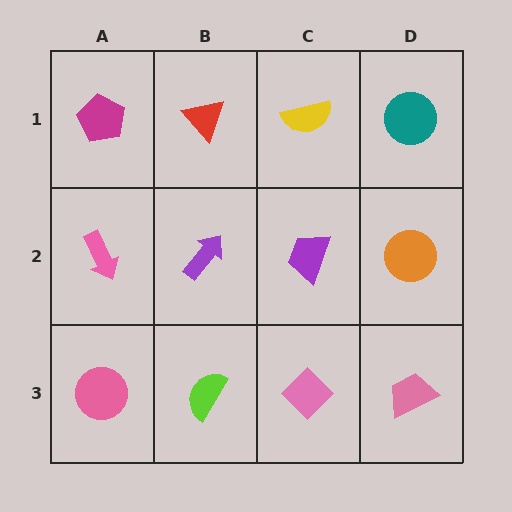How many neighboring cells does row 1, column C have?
3.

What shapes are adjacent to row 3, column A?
A pink arrow (row 2, column A), a lime semicircle (row 3, column B).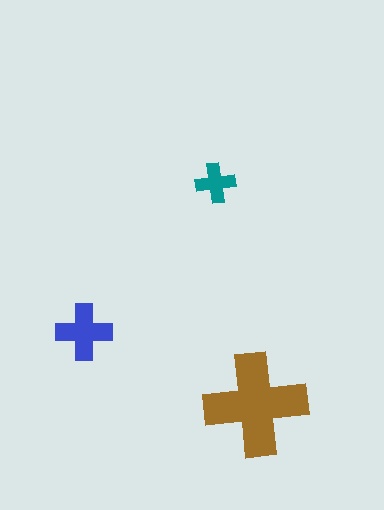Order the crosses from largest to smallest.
the brown one, the blue one, the teal one.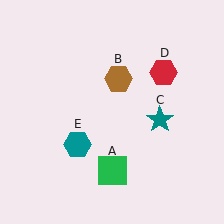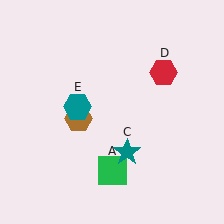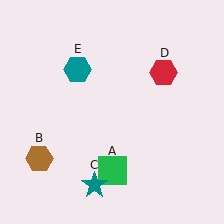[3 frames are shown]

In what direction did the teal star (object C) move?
The teal star (object C) moved down and to the left.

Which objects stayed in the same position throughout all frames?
Green square (object A) and red hexagon (object D) remained stationary.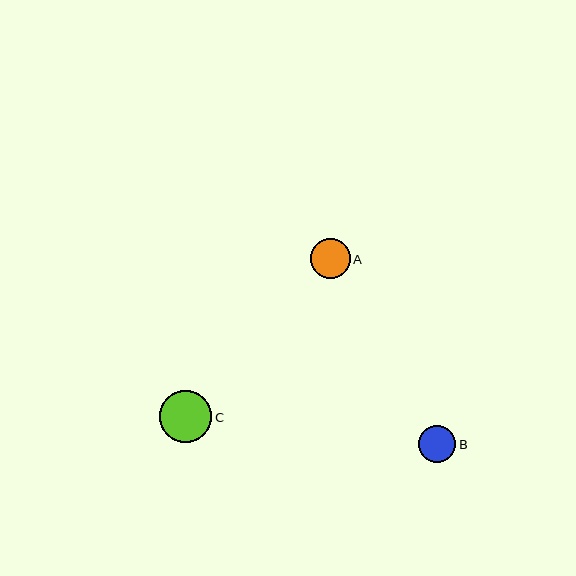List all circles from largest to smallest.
From largest to smallest: C, A, B.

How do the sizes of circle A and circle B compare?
Circle A and circle B are approximately the same size.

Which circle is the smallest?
Circle B is the smallest with a size of approximately 37 pixels.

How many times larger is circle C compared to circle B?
Circle C is approximately 1.4 times the size of circle B.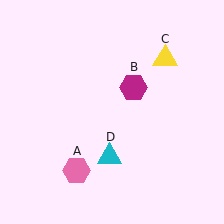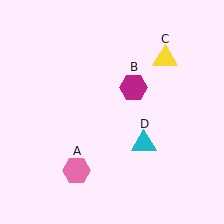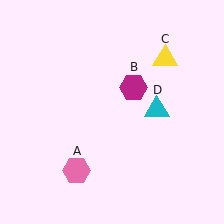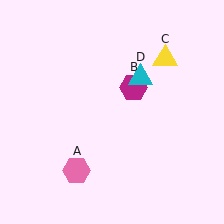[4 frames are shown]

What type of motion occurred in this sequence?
The cyan triangle (object D) rotated counterclockwise around the center of the scene.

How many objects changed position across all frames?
1 object changed position: cyan triangle (object D).